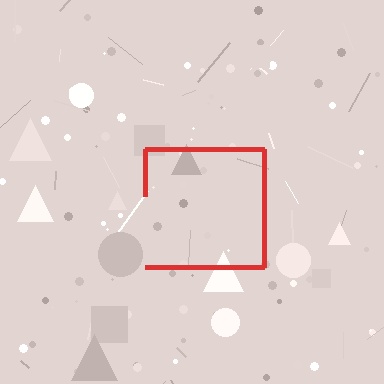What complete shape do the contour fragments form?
The contour fragments form a square.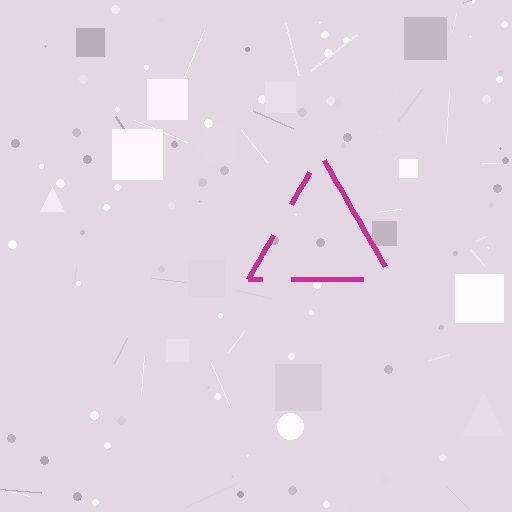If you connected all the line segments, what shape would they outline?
They would outline a triangle.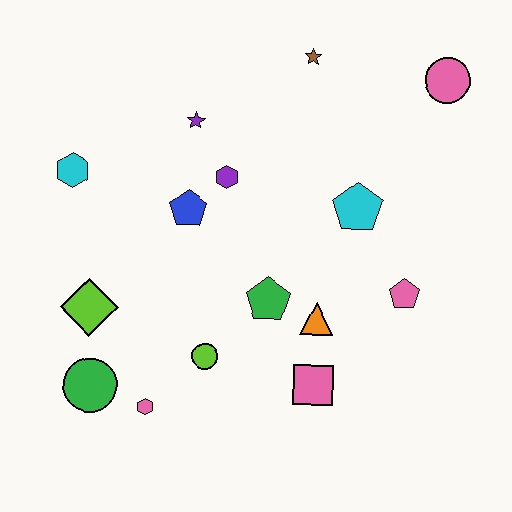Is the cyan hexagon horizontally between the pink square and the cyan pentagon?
No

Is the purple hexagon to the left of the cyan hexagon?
No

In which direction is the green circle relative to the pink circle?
The green circle is to the left of the pink circle.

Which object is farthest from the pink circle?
The green circle is farthest from the pink circle.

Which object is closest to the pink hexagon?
The green circle is closest to the pink hexagon.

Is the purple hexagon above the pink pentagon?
Yes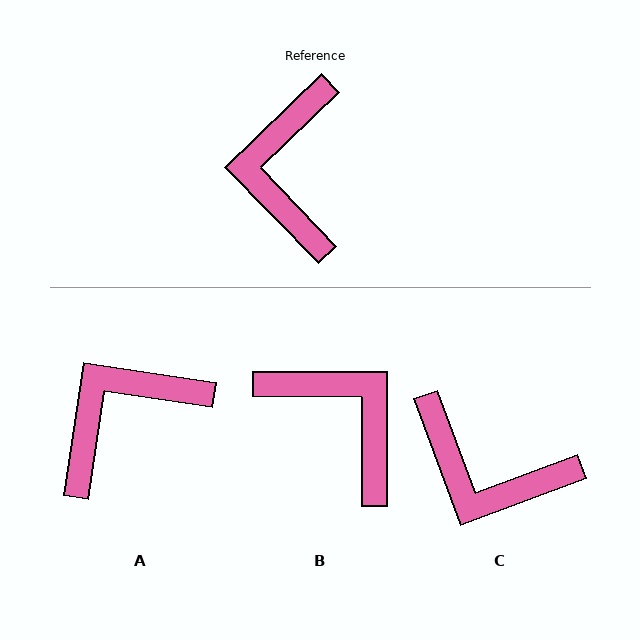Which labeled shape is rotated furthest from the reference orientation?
B, about 134 degrees away.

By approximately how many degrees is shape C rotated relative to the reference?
Approximately 66 degrees counter-clockwise.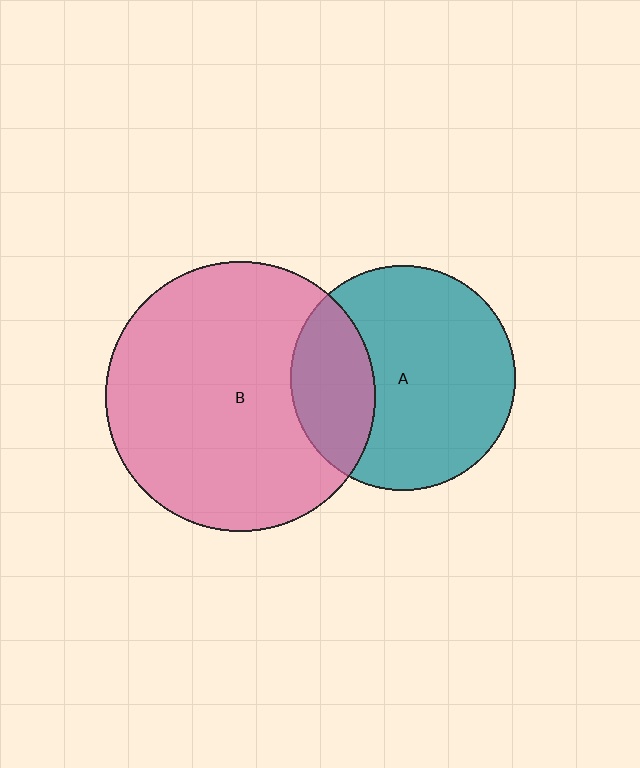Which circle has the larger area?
Circle B (pink).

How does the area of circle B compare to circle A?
Approximately 1.4 times.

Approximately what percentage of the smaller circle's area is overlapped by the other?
Approximately 25%.